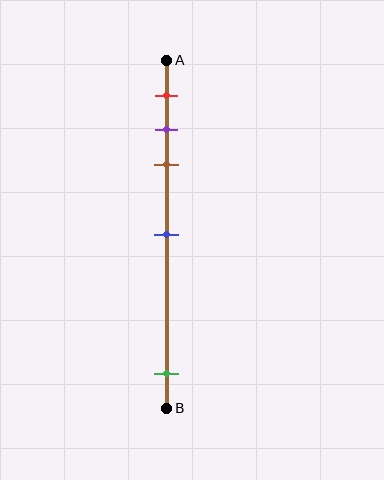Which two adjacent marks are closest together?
The purple and brown marks are the closest adjacent pair.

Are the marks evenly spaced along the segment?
No, the marks are not evenly spaced.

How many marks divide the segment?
There are 5 marks dividing the segment.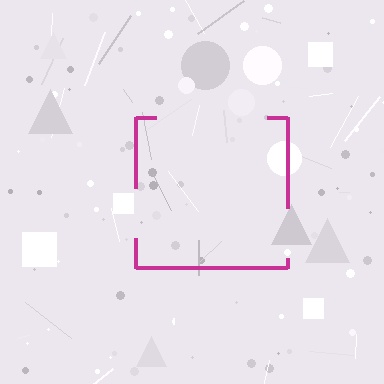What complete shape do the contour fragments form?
The contour fragments form a square.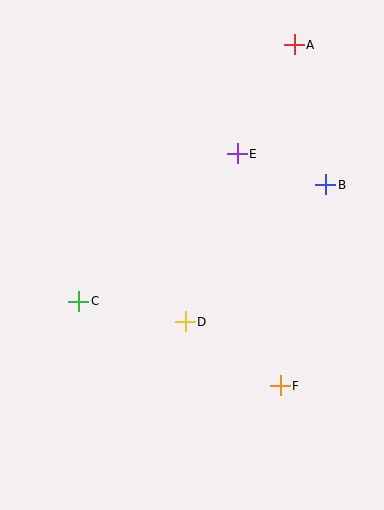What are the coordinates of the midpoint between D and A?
The midpoint between D and A is at (240, 183).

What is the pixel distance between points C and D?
The distance between C and D is 108 pixels.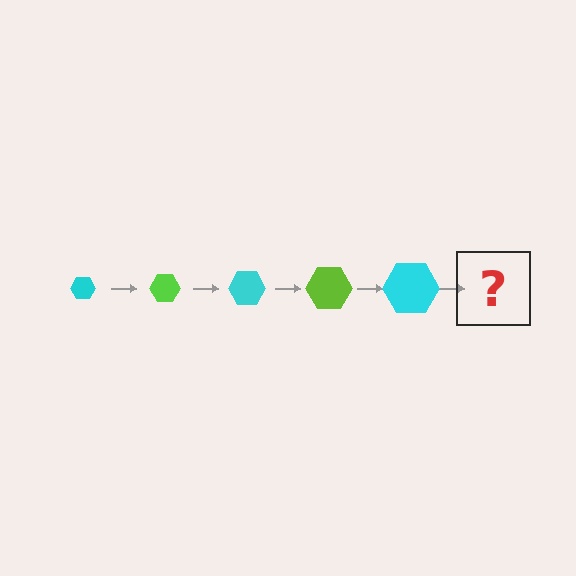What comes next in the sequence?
The next element should be a lime hexagon, larger than the previous one.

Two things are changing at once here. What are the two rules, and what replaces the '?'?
The two rules are that the hexagon grows larger each step and the color cycles through cyan and lime. The '?' should be a lime hexagon, larger than the previous one.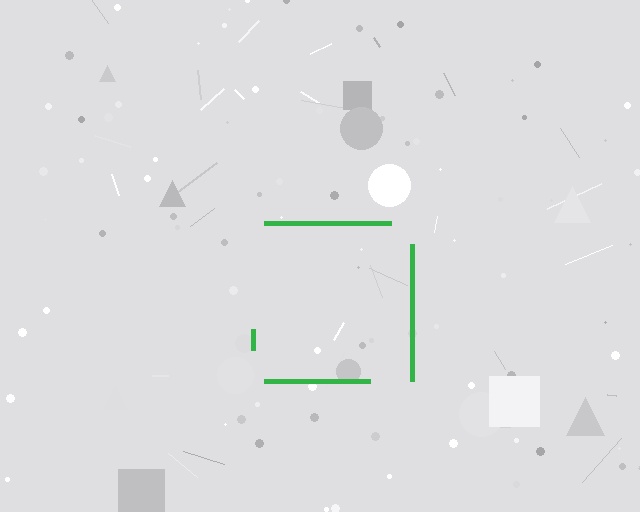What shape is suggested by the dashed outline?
The dashed outline suggests a square.